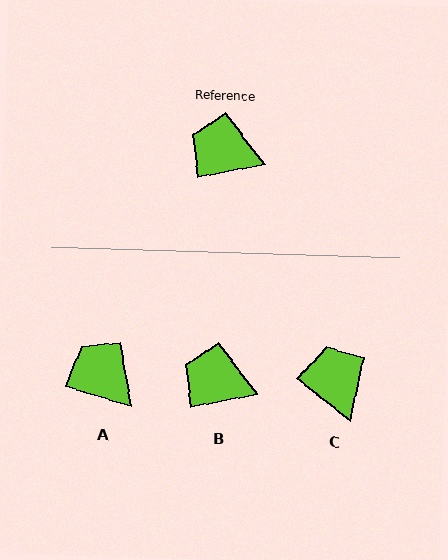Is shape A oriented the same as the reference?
No, it is off by about 28 degrees.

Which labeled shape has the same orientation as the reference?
B.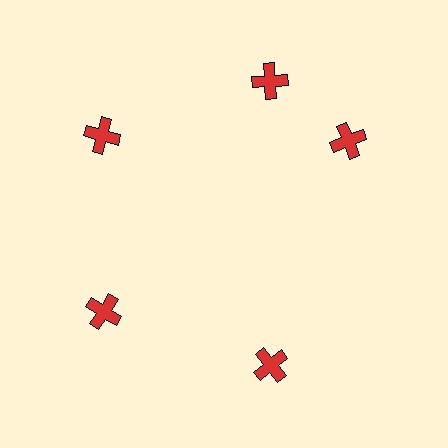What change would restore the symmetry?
The symmetry would be restored by rotating it back into even spacing with its neighbors so that all 5 crosses sit at equal angles and equal distance from the center.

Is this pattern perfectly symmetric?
No. The 5 red crosses are arranged in a ring, but one element near the 3 o'clock position is rotated out of alignment along the ring, breaking the 5-fold rotational symmetry.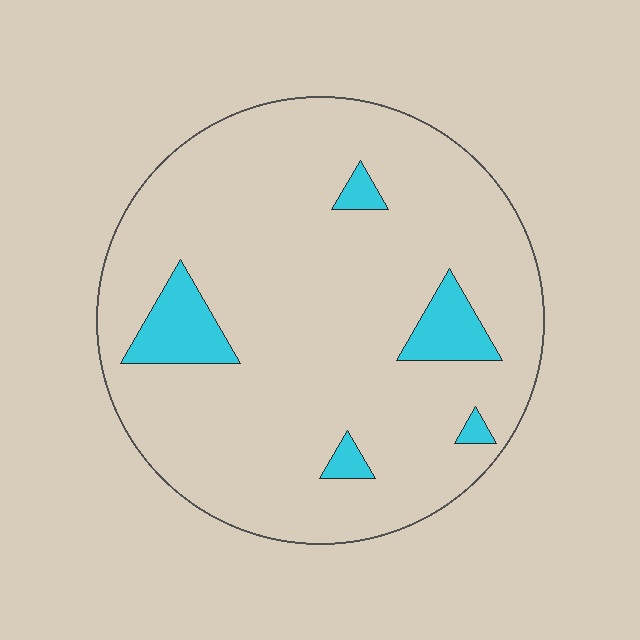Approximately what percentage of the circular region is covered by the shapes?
Approximately 10%.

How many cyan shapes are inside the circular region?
5.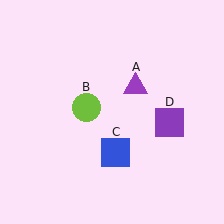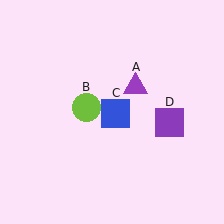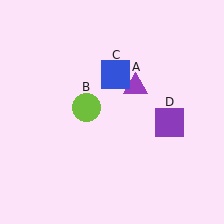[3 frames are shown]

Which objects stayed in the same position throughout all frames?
Purple triangle (object A) and lime circle (object B) and purple square (object D) remained stationary.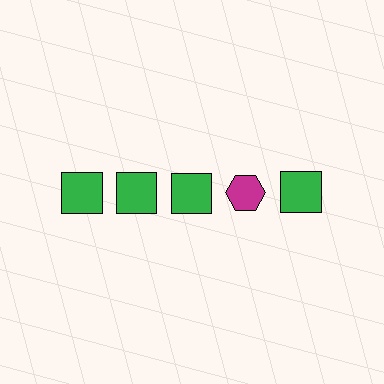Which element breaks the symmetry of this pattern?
The magenta hexagon in the top row, second from right column breaks the symmetry. All other shapes are green squares.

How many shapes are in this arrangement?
There are 5 shapes arranged in a grid pattern.